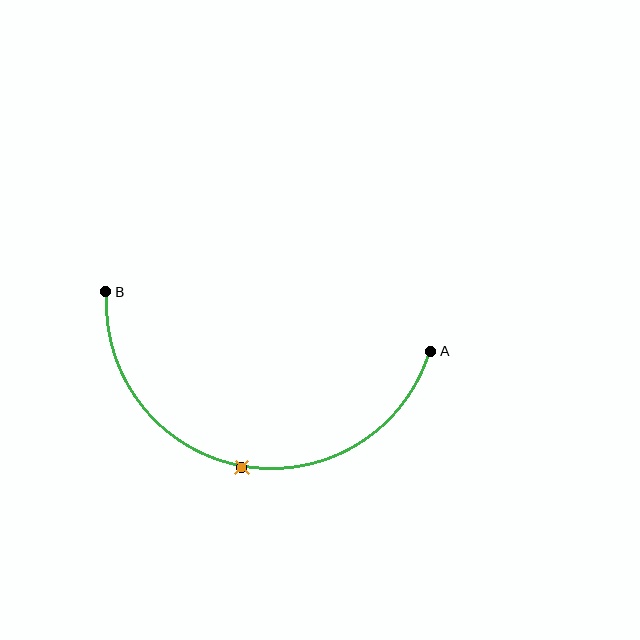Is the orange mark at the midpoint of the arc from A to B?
Yes. The orange mark lies on the arc at equal arc-length from both A and B — it is the arc midpoint.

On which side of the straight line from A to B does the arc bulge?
The arc bulges below the straight line connecting A and B.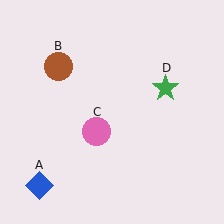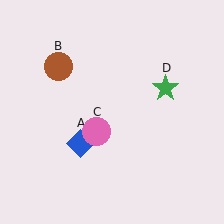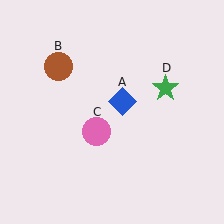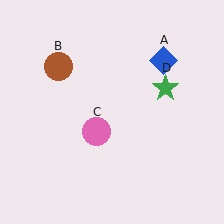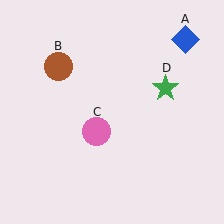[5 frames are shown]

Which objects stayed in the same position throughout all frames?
Brown circle (object B) and pink circle (object C) and green star (object D) remained stationary.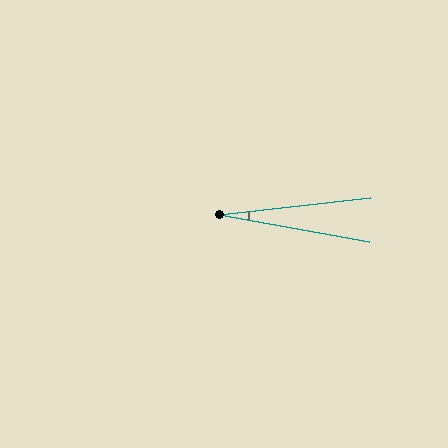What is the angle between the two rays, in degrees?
Approximately 16 degrees.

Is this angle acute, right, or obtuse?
It is acute.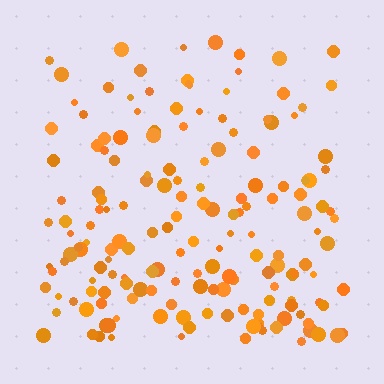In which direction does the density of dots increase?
From top to bottom, with the bottom side densest.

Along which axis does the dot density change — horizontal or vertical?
Vertical.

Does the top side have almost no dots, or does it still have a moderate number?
Still a moderate number, just noticeably fewer than the bottom.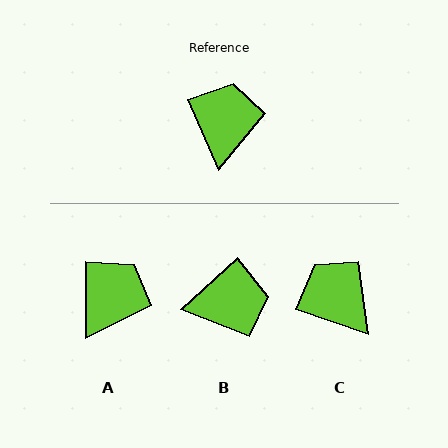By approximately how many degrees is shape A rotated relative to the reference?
Approximately 24 degrees clockwise.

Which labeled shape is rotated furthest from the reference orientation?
B, about 72 degrees away.